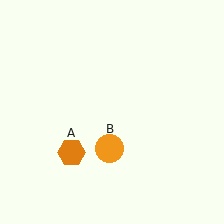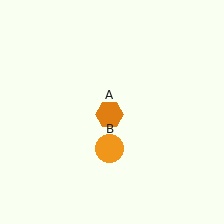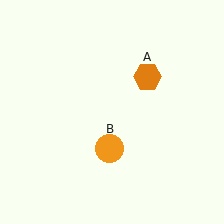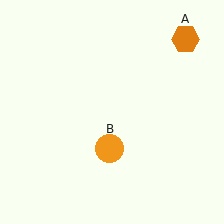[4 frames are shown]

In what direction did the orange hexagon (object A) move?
The orange hexagon (object A) moved up and to the right.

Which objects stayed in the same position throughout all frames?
Orange circle (object B) remained stationary.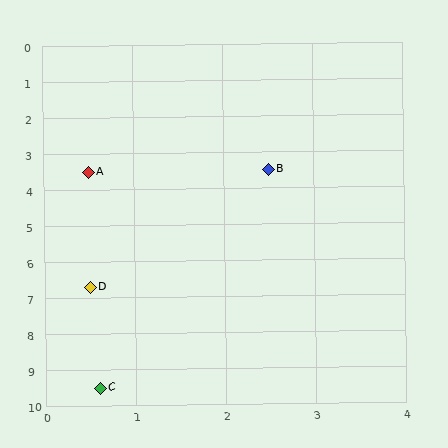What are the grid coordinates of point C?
Point C is at approximately (0.6, 9.5).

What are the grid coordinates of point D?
Point D is at approximately (0.5, 6.7).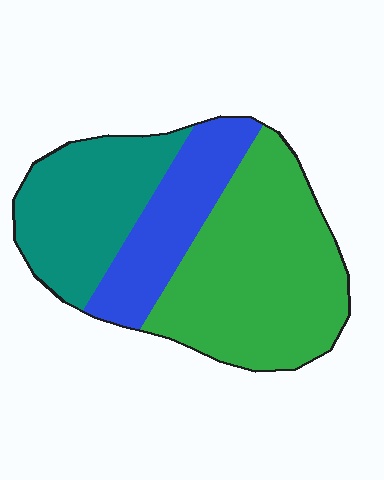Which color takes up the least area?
Blue, at roughly 20%.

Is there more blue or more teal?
Teal.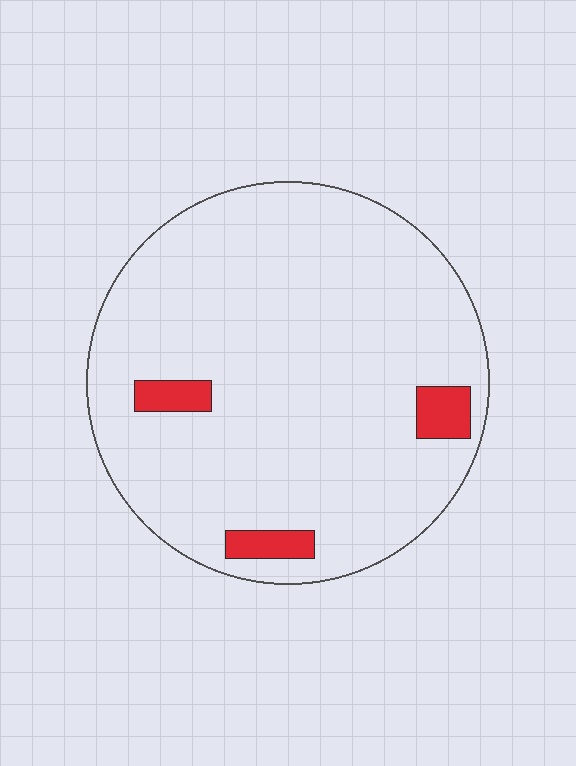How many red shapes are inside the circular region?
3.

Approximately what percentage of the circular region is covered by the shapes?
Approximately 5%.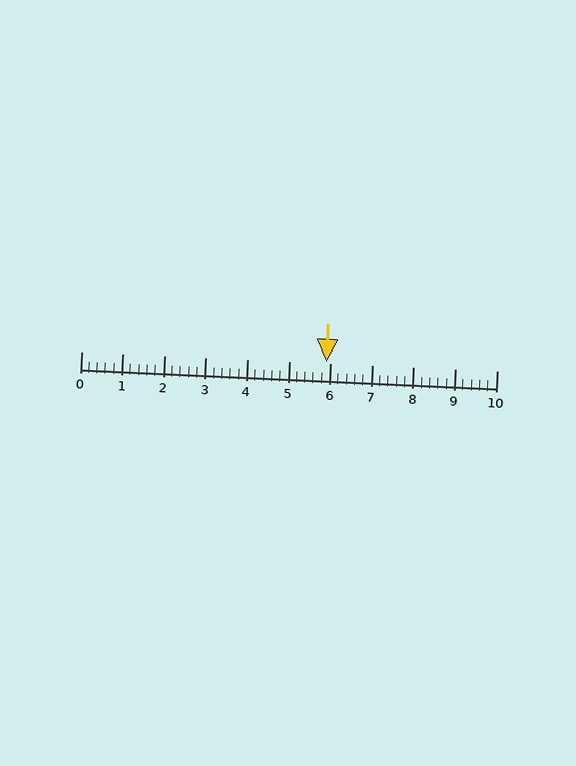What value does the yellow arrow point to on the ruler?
The yellow arrow points to approximately 5.9.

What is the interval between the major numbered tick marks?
The major tick marks are spaced 1 units apart.